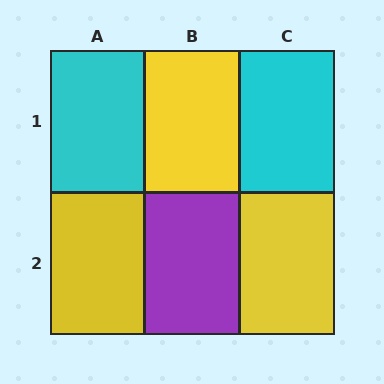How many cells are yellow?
3 cells are yellow.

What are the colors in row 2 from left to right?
Yellow, purple, yellow.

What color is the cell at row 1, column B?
Yellow.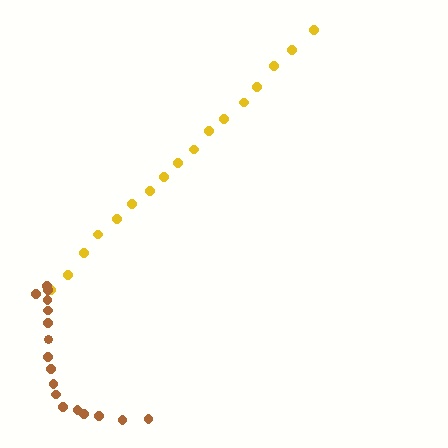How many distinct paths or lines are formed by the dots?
There are 2 distinct paths.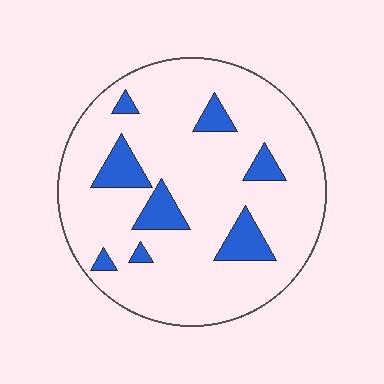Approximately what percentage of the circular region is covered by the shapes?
Approximately 15%.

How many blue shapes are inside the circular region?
8.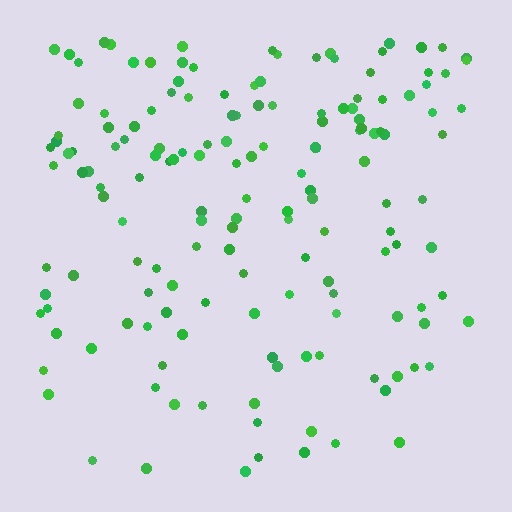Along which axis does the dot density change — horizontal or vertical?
Vertical.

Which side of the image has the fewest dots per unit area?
The bottom.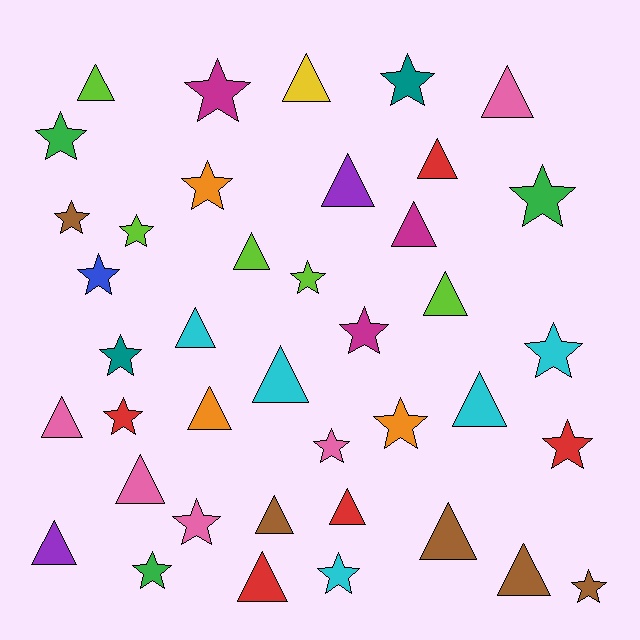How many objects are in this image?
There are 40 objects.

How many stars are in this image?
There are 20 stars.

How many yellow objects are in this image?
There is 1 yellow object.